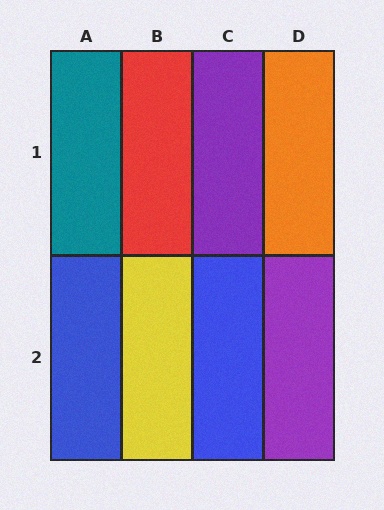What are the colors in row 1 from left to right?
Teal, red, purple, orange.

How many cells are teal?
1 cell is teal.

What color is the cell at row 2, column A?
Blue.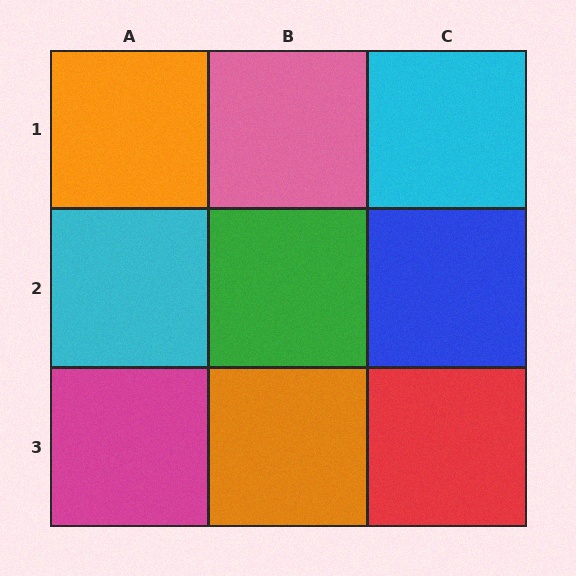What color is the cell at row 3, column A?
Magenta.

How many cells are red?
1 cell is red.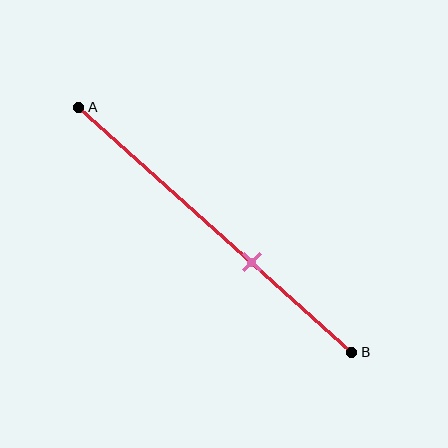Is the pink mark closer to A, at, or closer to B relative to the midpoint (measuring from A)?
The pink mark is closer to point B than the midpoint of segment AB.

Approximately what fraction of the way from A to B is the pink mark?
The pink mark is approximately 65% of the way from A to B.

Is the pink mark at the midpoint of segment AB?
No, the mark is at about 65% from A, not at the 50% midpoint.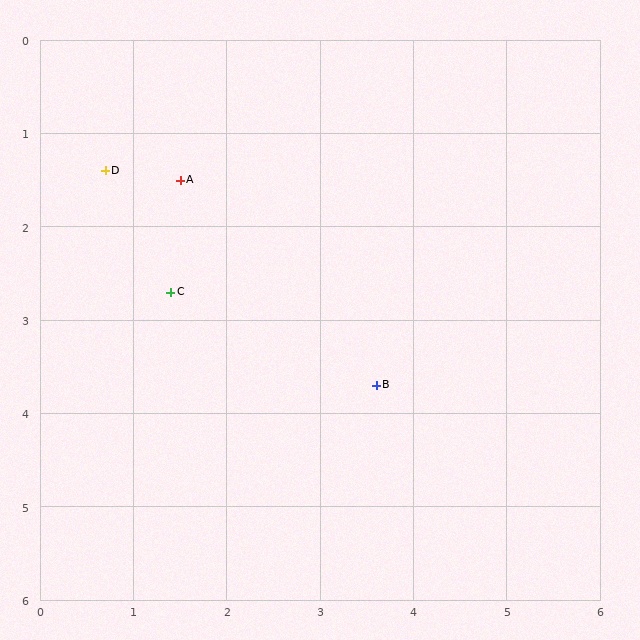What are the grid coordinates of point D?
Point D is at approximately (0.7, 1.4).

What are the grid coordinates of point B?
Point B is at approximately (3.6, 3.7).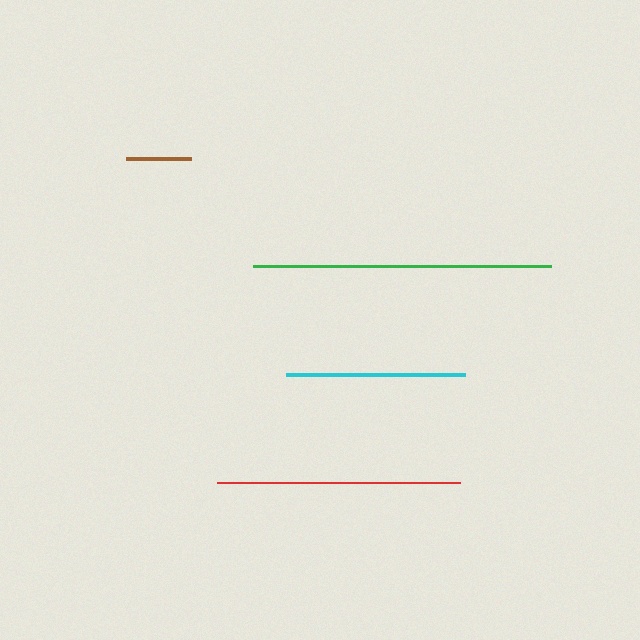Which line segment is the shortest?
The brown line is the shortest at approximately 65 pixels.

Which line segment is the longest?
The green line is the longest at approximately 299 pixels.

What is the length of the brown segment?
The brown segment is approximately 65 pixels long.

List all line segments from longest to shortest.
From longest to shortest: green, red, cyan, brown.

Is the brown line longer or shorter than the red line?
The red line is longer than the brown line.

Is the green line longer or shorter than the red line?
The green line is longer than the red line.